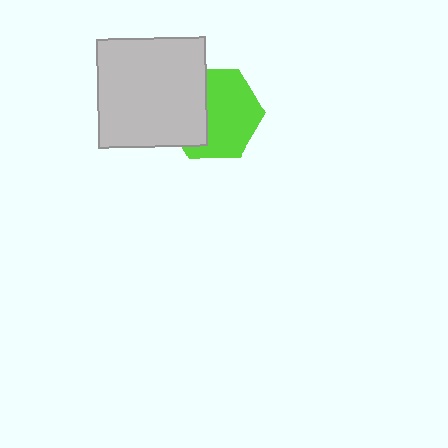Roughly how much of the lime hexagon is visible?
About half of it is visible (roughly 63%).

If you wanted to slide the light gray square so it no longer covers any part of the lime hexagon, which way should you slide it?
Slide it left — that is the most direct way to separate the two shapes.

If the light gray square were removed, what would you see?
You would see the complete lime hexagon.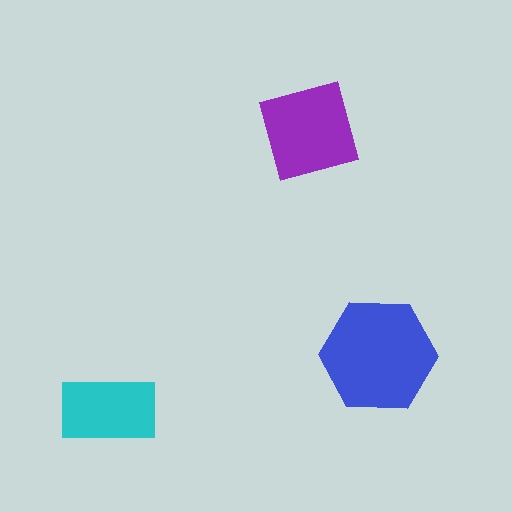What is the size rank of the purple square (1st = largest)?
2nd.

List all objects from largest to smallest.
The blue hexagon, the purple square, the cyan rectangle.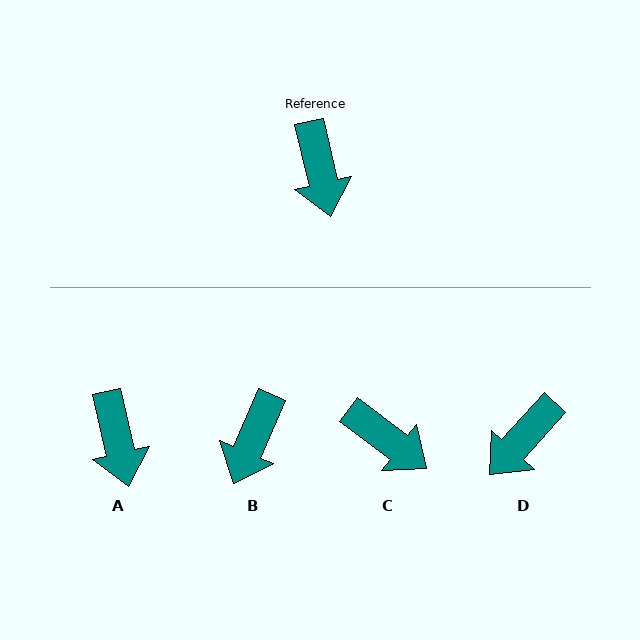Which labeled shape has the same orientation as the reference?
A.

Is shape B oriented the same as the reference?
No, it is off by about 36 degrees.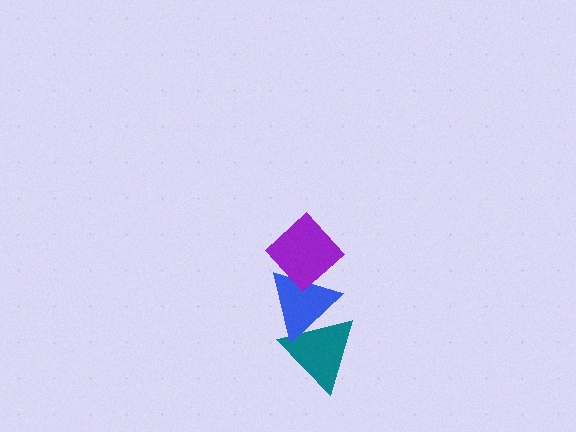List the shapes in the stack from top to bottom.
From top to bottom: the purple diamond, the blue triangle, the teal triangle.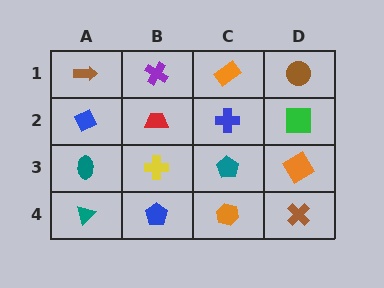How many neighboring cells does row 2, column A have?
3.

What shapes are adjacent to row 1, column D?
A green square (row 2, column D), an orange rectangle (row 1, column C).